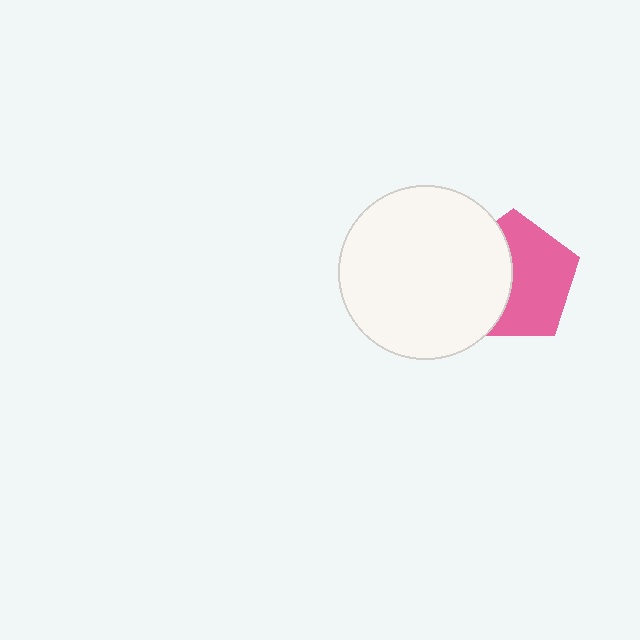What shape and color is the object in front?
The object in front is a white circle.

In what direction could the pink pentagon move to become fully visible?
The pink pentagon could move right. That would shift it out from behind the white circle entirely.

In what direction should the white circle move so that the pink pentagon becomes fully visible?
The white circle should move left. That is the shortest direction to clear the overlap and leave the pink pentagon fully visible.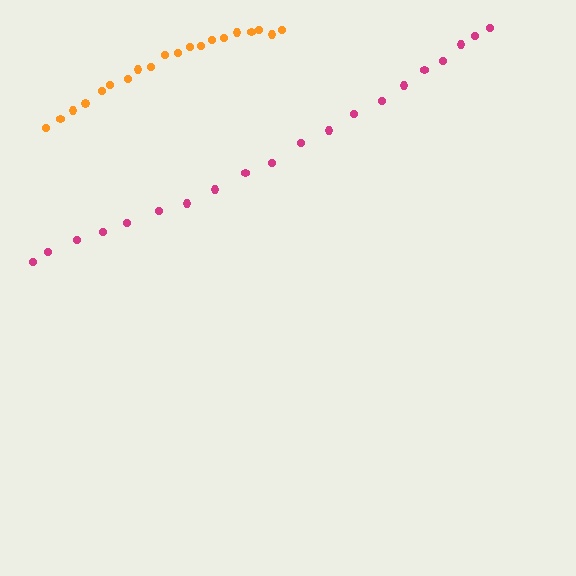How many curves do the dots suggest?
There are 2 distinct paths.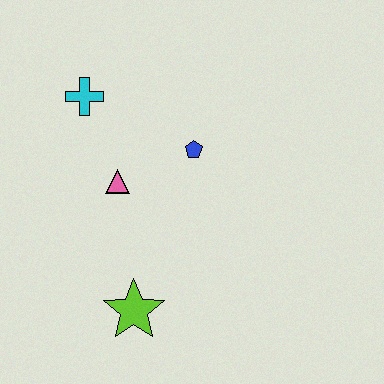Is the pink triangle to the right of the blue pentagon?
No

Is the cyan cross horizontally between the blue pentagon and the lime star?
No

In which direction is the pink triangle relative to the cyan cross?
The pink triangle is below the cyan cross.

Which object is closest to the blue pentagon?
The pink triangle is closest to the blue pentagon.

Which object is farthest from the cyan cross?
The lime star is farthest from the cyan cross.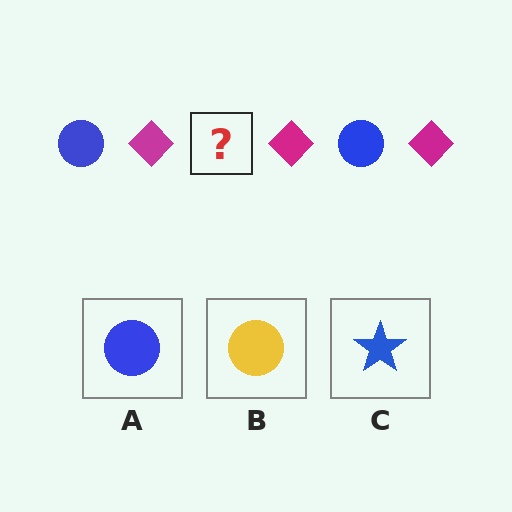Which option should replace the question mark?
Option A.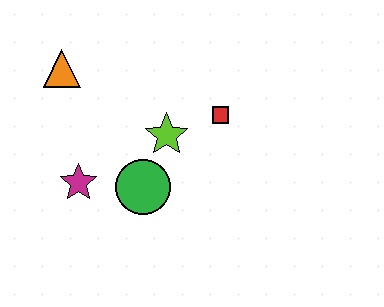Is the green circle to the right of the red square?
No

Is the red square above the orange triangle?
No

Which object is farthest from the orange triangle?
The red square is farthest from the orange triangle.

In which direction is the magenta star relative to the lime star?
The magenta star is to the left of the lime star.